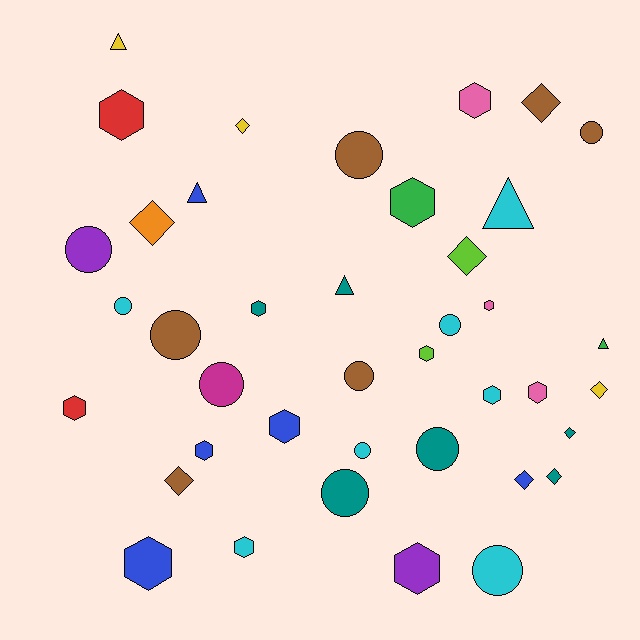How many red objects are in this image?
There are 2 red objects.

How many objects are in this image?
There are 40 objects.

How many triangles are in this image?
There are 5 triangles.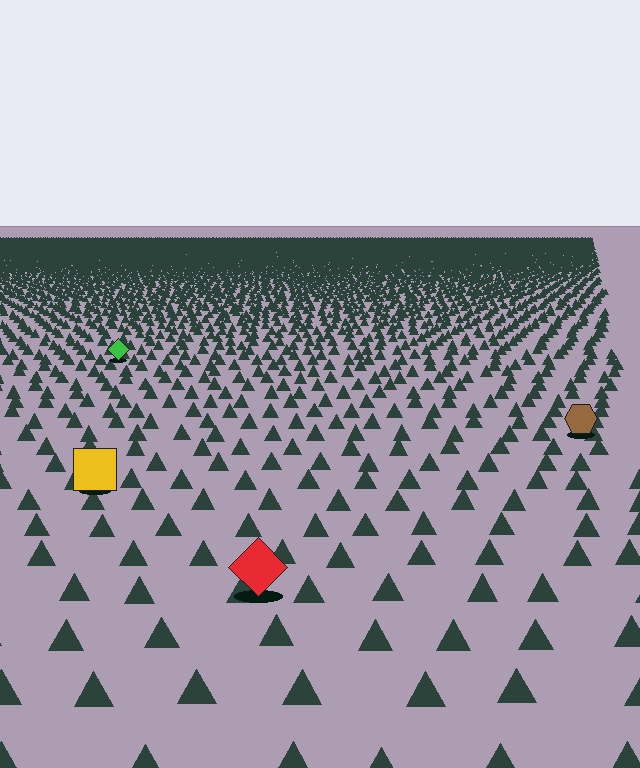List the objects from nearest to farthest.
From nearest to farthest: the red diamond, the yellow square, the brown hexagon, the green diamond.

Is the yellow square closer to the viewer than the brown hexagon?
Yes. The yellow square is closer — you can tell from the texture gradient: the ground texture is coarser near it.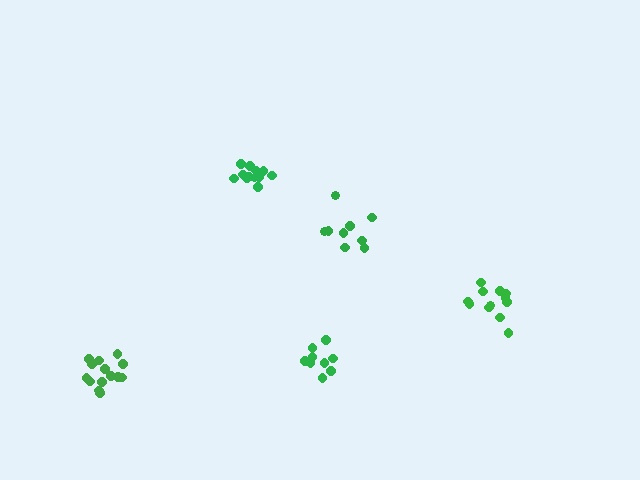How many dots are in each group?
Group 1: 9 dots, Group 2: 12 dots, Group 3: 9 dots, Group 4: 14 dots, Group 5: 12 dots (56 total).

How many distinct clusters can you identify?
There are 5 distinct clusters.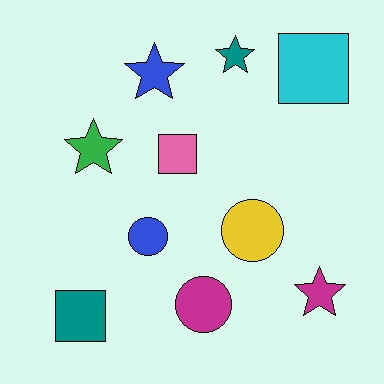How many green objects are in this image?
There is 1 green object.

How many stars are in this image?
There are 4 stars.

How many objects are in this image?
There are 10 objects.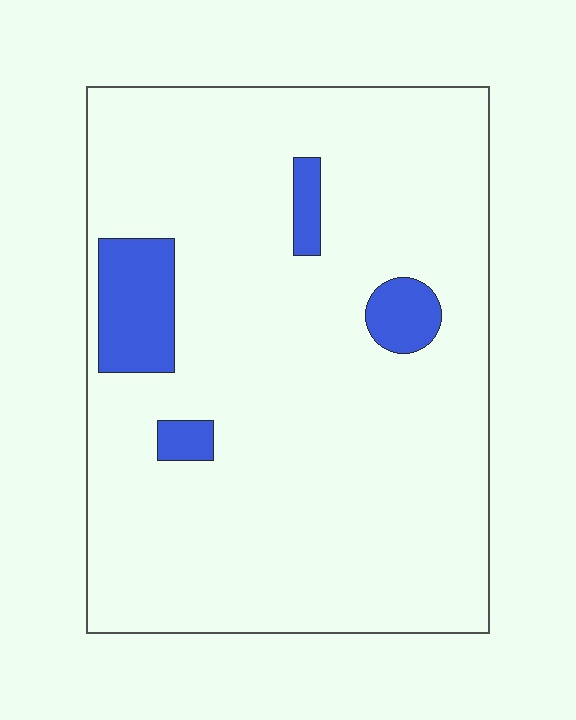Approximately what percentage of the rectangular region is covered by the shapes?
Approximately 10%.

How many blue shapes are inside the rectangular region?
4.